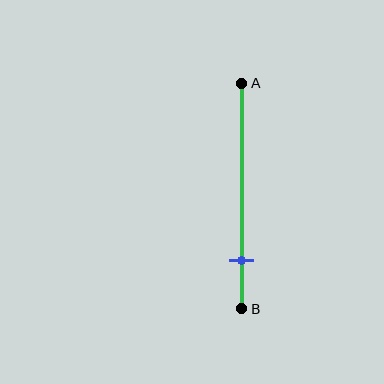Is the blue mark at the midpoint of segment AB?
No, the mark is at about 80% from A, not at the 50% midpoint.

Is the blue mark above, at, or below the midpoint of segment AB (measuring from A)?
The blue mark is below the midpoint of segment AB.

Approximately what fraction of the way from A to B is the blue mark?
The blue mark is approximately 80% of the way from A to B.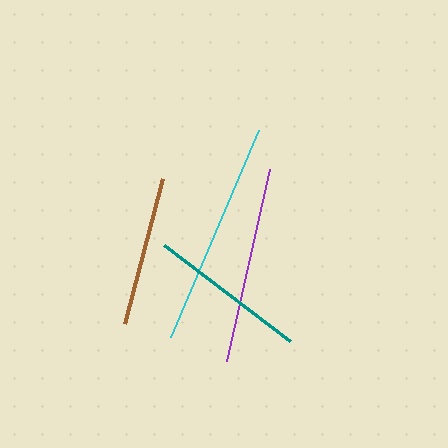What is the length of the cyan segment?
The cyan segment is approximately 225 pixels long.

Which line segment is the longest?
The cyan line is the longest at approximately 225 pixels.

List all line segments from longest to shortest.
From longest to shortest: cyan, purple, teal, brown.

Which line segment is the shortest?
The brown line is the shortest at approximately 150 pixels.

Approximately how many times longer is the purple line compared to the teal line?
The purple line is approximately 1.2 times the length of the teal line.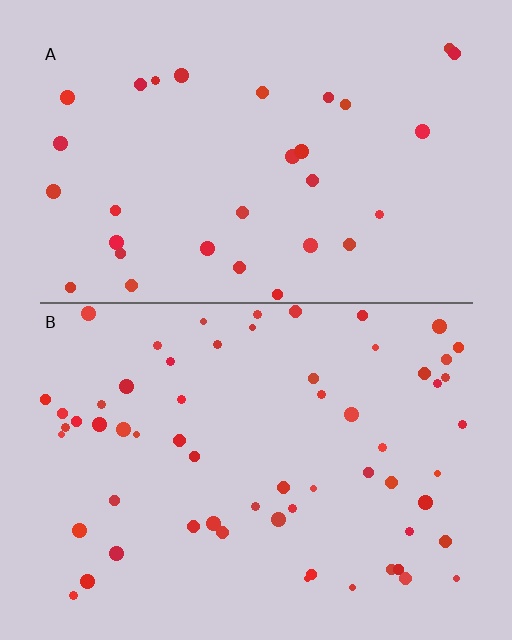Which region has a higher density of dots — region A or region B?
B (the bottom).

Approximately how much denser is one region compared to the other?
Approximately 2.0× — region B over region A.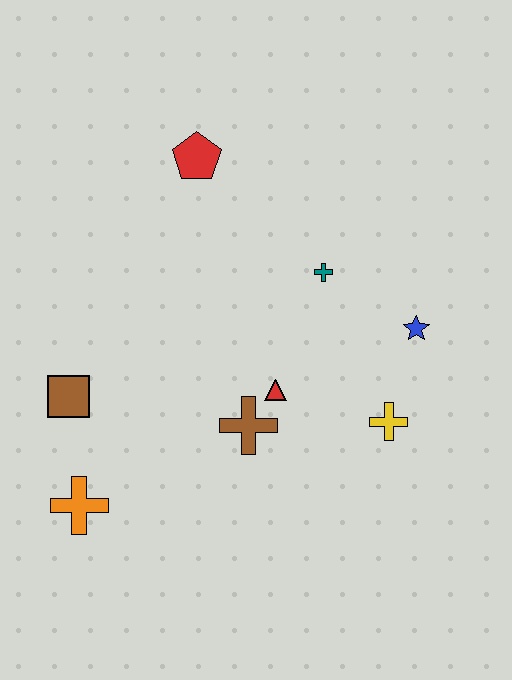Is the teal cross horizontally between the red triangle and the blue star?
Yes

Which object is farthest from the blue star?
The orange cross is farthest from the blue star.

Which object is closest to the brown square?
The orange cross is closest to the brown square.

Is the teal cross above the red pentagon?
No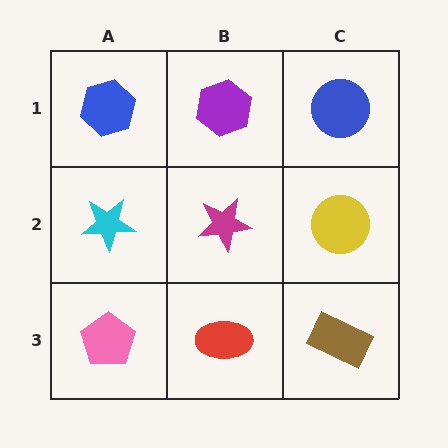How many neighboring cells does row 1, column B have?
3.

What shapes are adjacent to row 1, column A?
A cyan star (row 2, column A), a purple hexagon (row 1, column B).